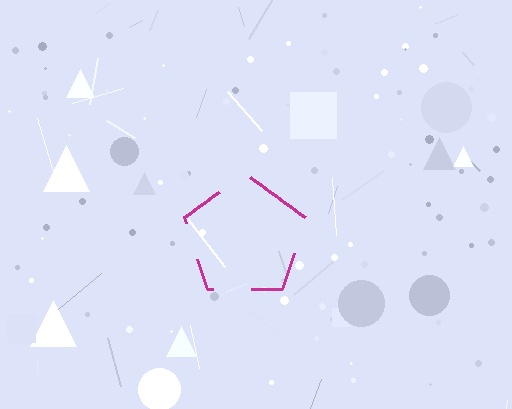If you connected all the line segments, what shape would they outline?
They would outline a pentagon.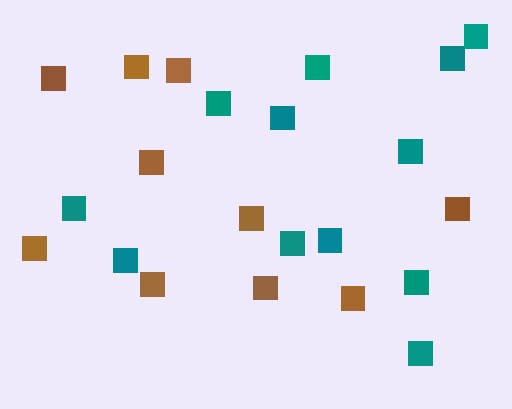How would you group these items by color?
There are 2 groups: one group of brown squares (10) and one group of teal squares (12).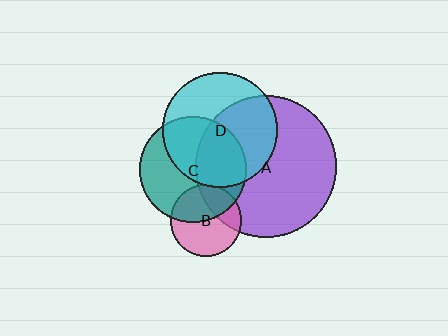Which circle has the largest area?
Circle A (purple).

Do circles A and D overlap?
Yes.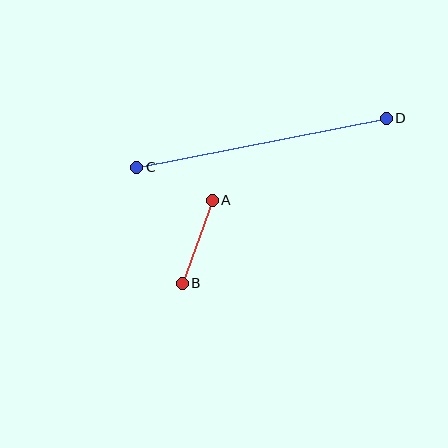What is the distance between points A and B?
The distance is approximately 88 pixels.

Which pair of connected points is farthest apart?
Points C and D are farthest apart.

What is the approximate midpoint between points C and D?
The midpoint is at approximately (261, 143) pixels.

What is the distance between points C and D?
The distance is approximately 254 pixels.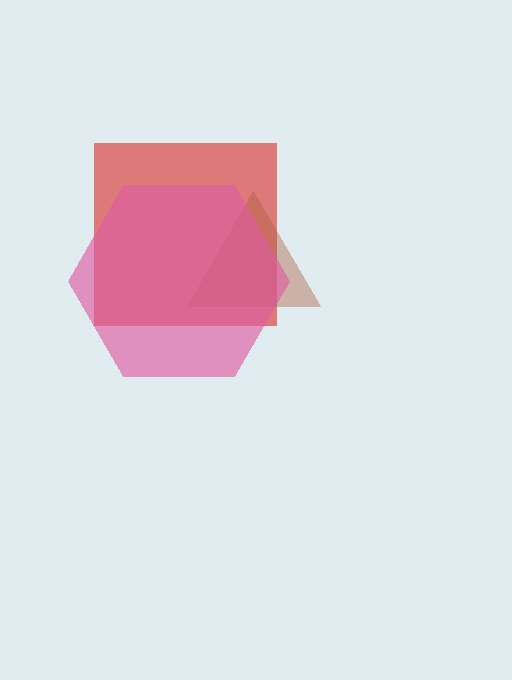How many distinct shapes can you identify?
There are 3 distinct shapes: a red square, a brown triangle, a pink hexagon.